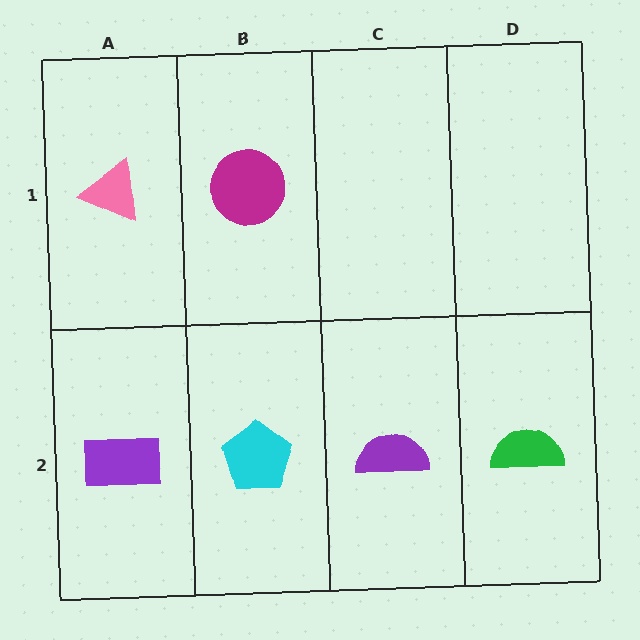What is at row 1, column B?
A magenta circle.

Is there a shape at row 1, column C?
No, that cell is empty.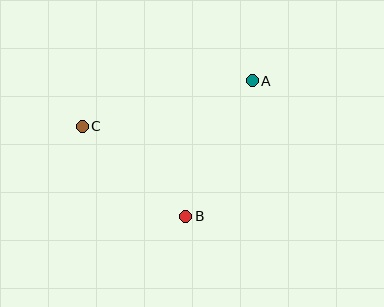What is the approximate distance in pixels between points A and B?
The distance between A and B is approximately 151 pixels.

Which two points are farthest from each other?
Points A and C are farthest from each other.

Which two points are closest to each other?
Points B and C are closest to each other.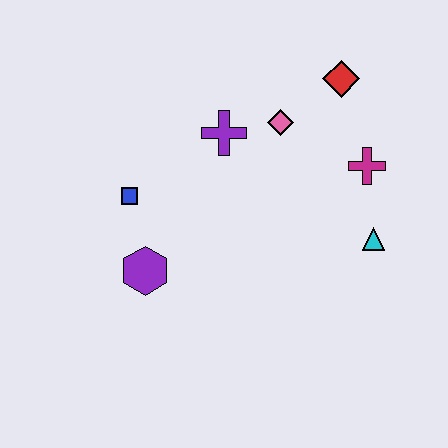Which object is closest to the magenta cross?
The cyan triangle is closest to the magenta cross.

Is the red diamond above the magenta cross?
Yes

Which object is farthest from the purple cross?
The cyan triangle is farthest from the purple cross.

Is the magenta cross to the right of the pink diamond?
Yes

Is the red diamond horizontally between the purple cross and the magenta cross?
Yes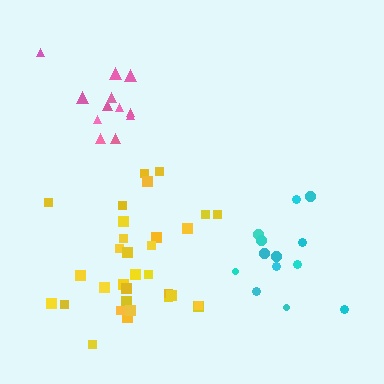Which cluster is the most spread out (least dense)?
Yellow.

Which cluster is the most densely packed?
Pink.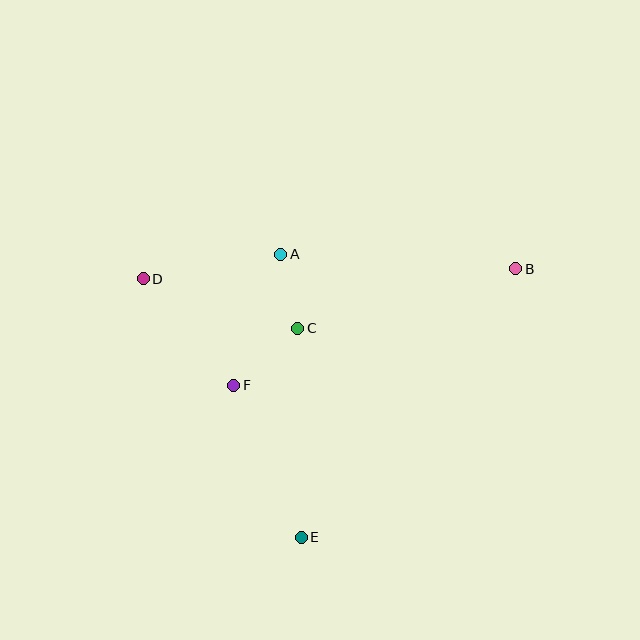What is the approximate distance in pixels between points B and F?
The distance between B and F is approximately 305 pixels.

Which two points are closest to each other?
Points A and C are closest to each other.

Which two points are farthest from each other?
Points B and D are farthest from each other.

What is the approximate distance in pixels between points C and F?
The distance between C and F is approximately 86 pixels.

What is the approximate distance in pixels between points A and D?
The distance between A and D is approximately 140 pixels.